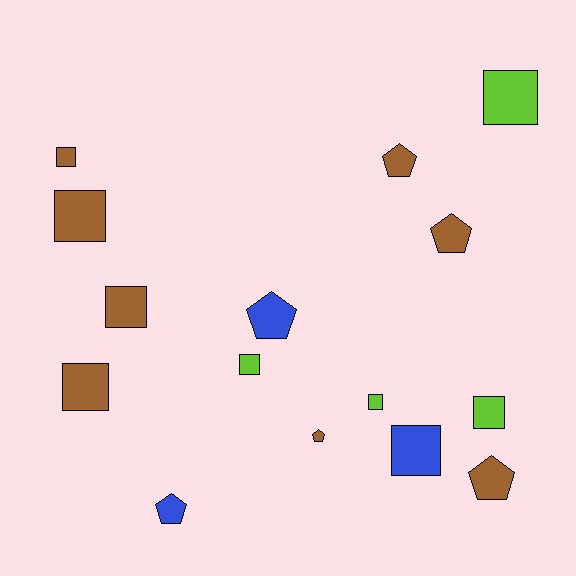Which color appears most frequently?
Brown, with 8 objects.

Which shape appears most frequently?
Square, with 9 objects.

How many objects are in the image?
There are 15 objects.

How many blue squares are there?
There is 1 blue square.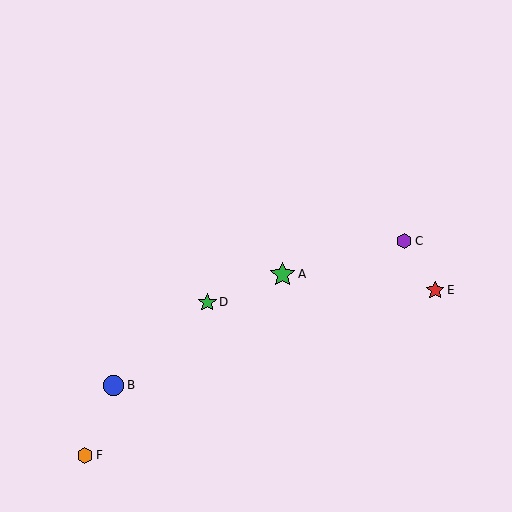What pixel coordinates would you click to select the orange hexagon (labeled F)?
Click at (85, 455) to select the orange hexagon F.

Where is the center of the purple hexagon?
The center of the purple hexagon is at (404, 241).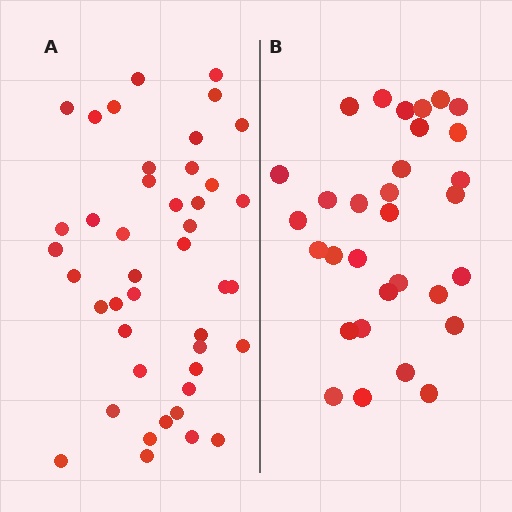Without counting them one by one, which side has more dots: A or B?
Region A (the left region) has more dots.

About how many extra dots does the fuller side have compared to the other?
Region A has roughly 12 or so more dots than region B.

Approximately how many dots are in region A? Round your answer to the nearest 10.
About 40 dots. (The exact count is 43, which rounds to 40.)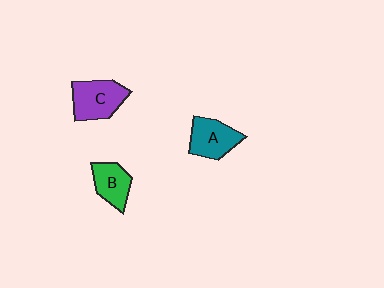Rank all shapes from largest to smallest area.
From largest to smallest: C (purple), A (teal), B (green).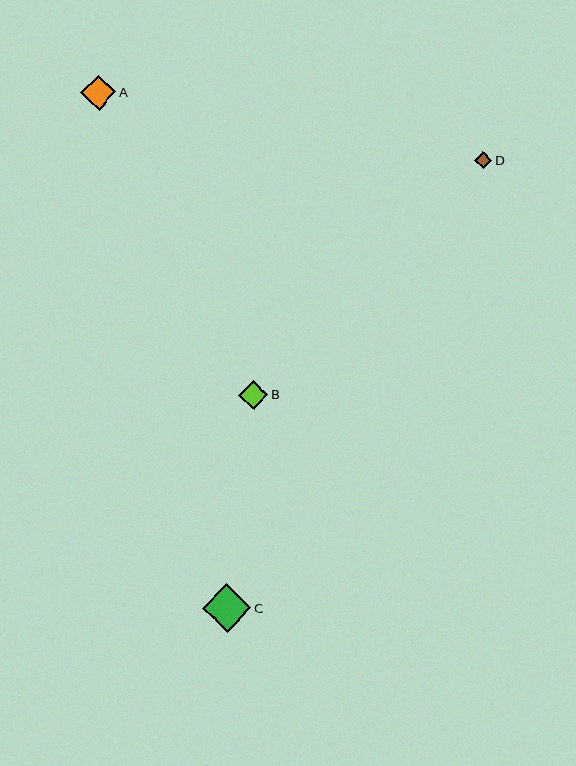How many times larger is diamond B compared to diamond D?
Diamond B is approximately 1.7 times the size of diamond D.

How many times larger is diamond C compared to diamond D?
Diamond C is approximately 2.8 times the size of diamond D.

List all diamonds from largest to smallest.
From largest to smallest: C, A, B, D.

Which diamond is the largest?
Diamond C is the largest with a size of approximately 49 pixels.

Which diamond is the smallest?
Diamond D is the smallest with a size of approximately 17 pixels.